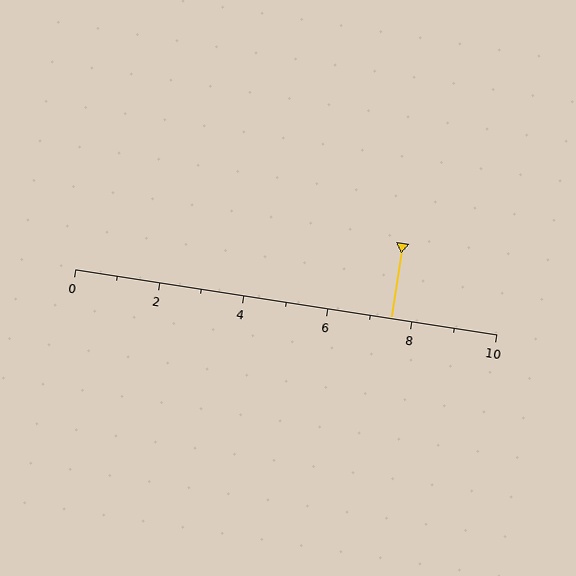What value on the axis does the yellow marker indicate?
The marker indicates approximately 7.5.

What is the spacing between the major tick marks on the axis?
The major ticks are spaced 2 apart.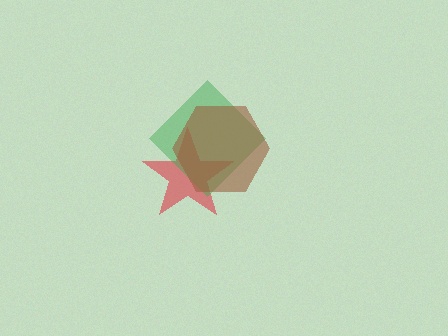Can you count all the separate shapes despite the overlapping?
Yes, there are 3 separate shapes.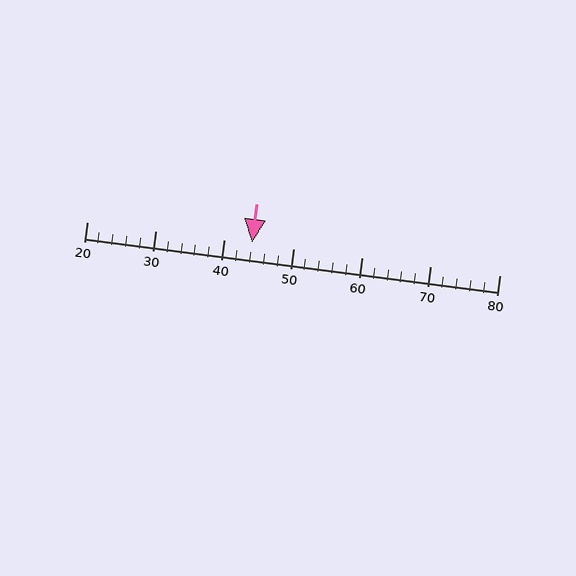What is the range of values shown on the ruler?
The ruler shows values from 20 to 80.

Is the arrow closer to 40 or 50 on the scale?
The arrow is closer to 40.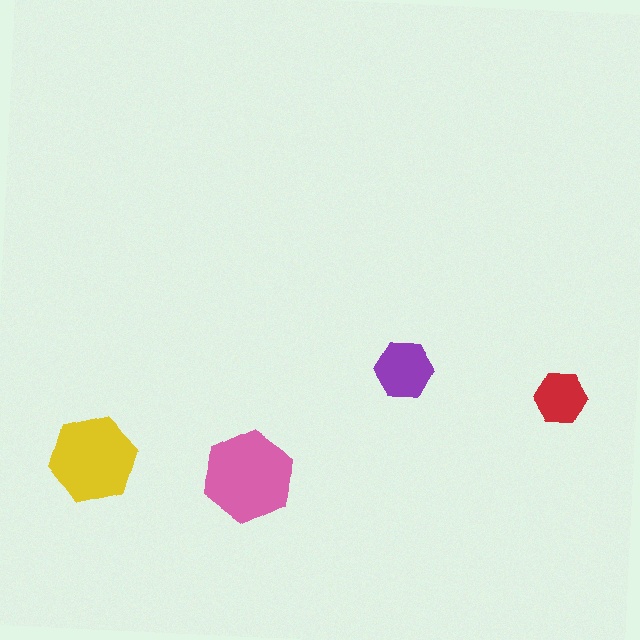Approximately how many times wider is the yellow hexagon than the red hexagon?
About 1.5 times wider.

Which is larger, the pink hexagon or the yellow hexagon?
The pink one.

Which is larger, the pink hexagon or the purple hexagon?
The pink one.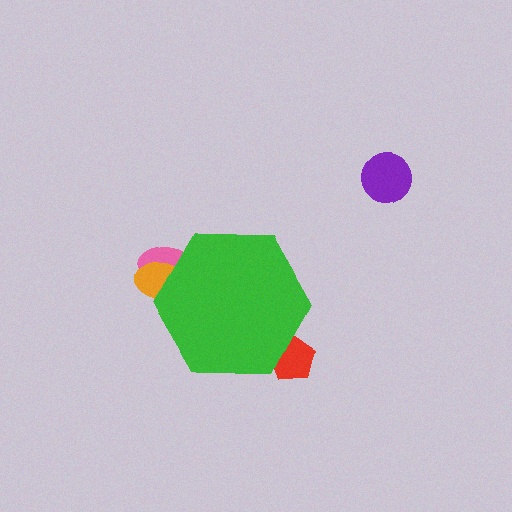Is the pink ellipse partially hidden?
Yes, the pink ellipse is partially hidden behind the green hexagon.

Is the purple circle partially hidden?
No, the purple circle is fully visible.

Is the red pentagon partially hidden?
Yes, the red pentagon is partially hidden behind the green hexagon.